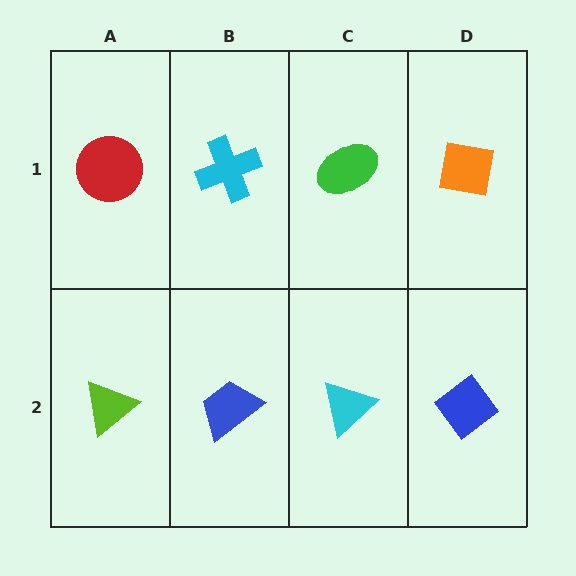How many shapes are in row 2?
4 shapes.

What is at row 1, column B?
A cyan cross.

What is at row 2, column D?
A blue diamond.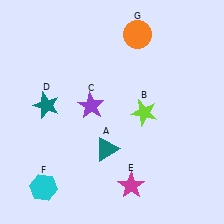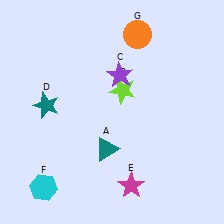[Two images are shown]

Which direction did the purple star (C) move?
The purple star (C) moved up.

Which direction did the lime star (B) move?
The lime star (B) moved up.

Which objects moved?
The objects that moved are: the lime star (B), the purple star (C).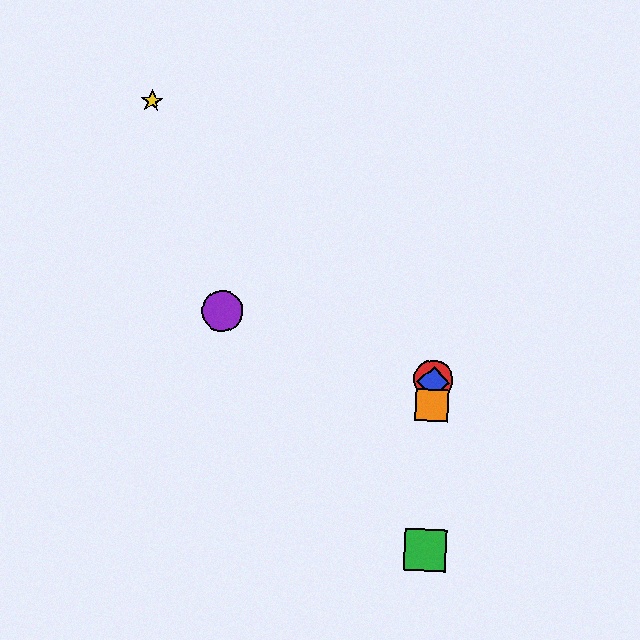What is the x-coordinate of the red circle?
The red circle is at x≈433.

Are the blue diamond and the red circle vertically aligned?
Yes, both are at x≈433.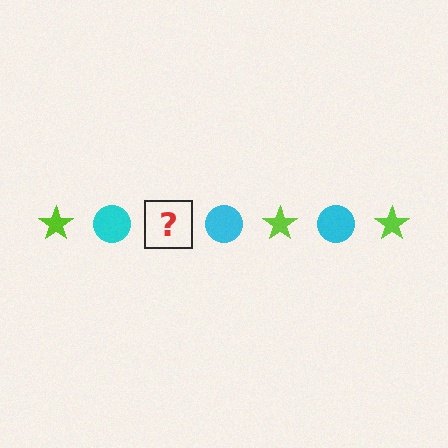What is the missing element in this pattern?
The missing element is a lime star.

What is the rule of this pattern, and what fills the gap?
The rule is that the pattern alternates between lime star and cyan circle. The gap should be filled with a lime star.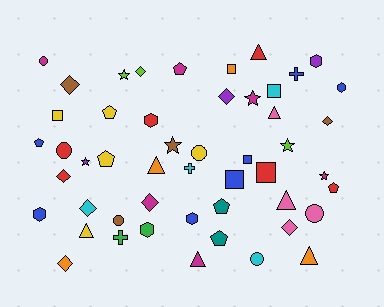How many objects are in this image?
There are 50 objects.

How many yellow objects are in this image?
There are 5 yellow objects.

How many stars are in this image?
There are 6 stars.